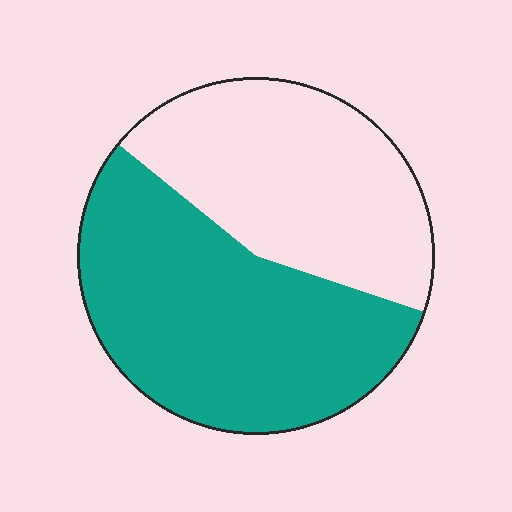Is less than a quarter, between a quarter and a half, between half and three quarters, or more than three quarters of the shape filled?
Between half and three quarters.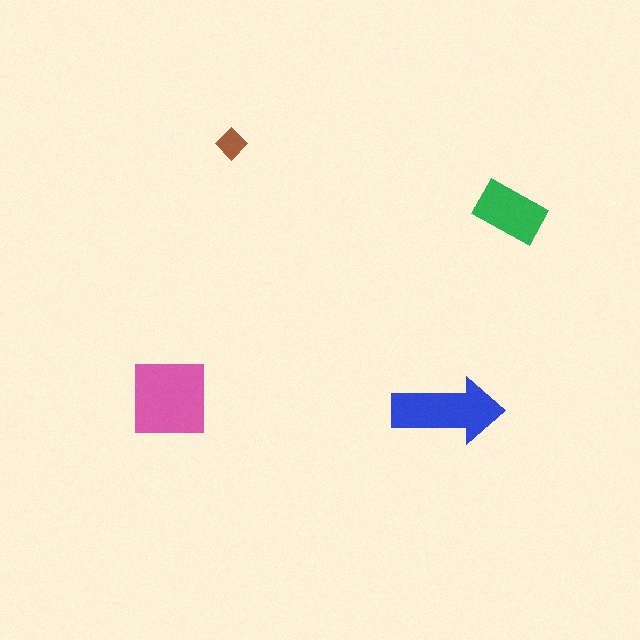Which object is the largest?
The pink square.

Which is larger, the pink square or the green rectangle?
The pink square.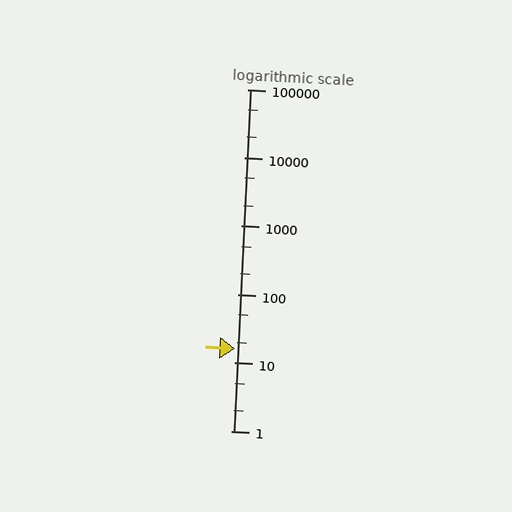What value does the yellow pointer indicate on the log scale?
The pointer indicates approximately 16.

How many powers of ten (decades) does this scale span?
The scale spans 5 decades, from 1 to 100000.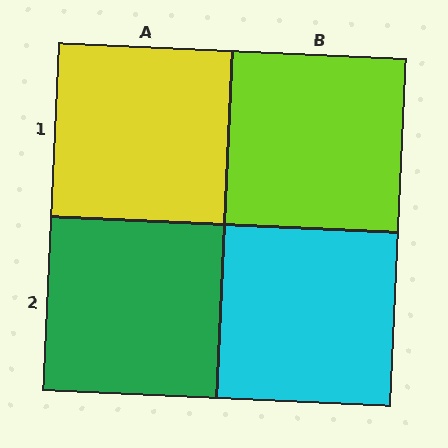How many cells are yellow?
1 cell is yellow.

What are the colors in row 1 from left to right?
Yellow, lime.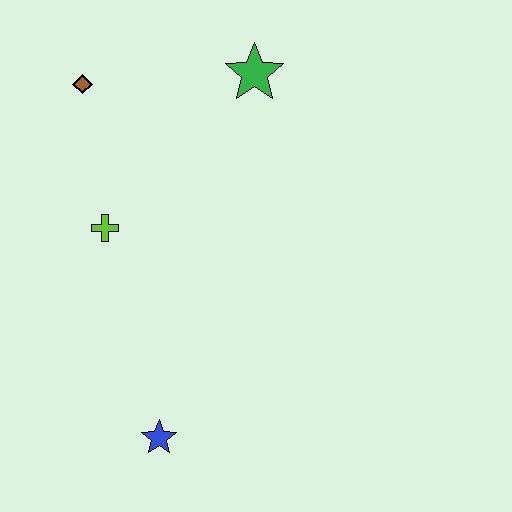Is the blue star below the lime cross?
Yes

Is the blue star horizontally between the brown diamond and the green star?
Yes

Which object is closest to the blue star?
The lime cross is closest to the blue star.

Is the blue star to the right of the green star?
No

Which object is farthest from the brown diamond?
The blue star is farthest from the brown diamond.